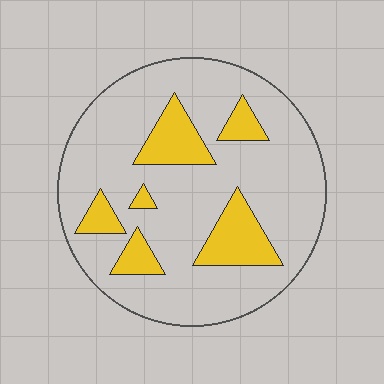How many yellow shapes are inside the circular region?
6.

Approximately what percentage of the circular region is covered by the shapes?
Approximately 20%.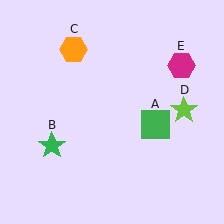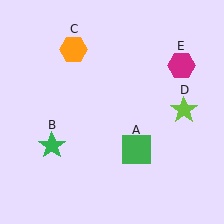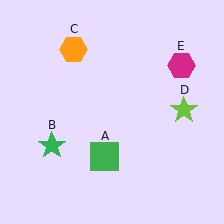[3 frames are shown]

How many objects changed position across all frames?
1 object changed position: green square (object A).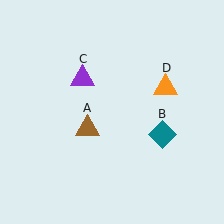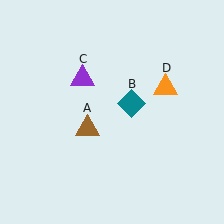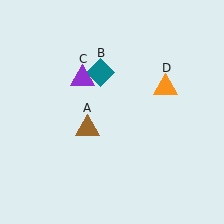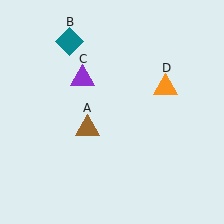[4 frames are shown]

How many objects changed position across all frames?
1 object changed position: teal diamond (object B).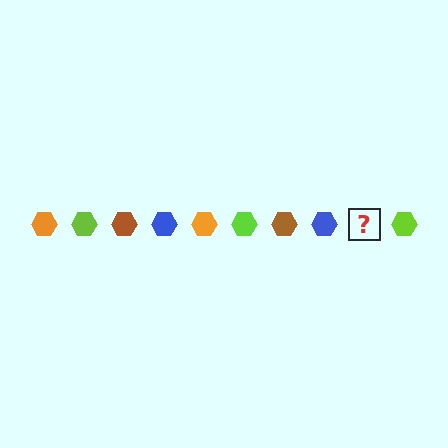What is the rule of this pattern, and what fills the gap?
The rule is that the pattern cycles through orange, lime, brown, blue hexagons. The gap should be filled with an orange hexagon.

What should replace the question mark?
The question mark should be replaced with an orange hexagon.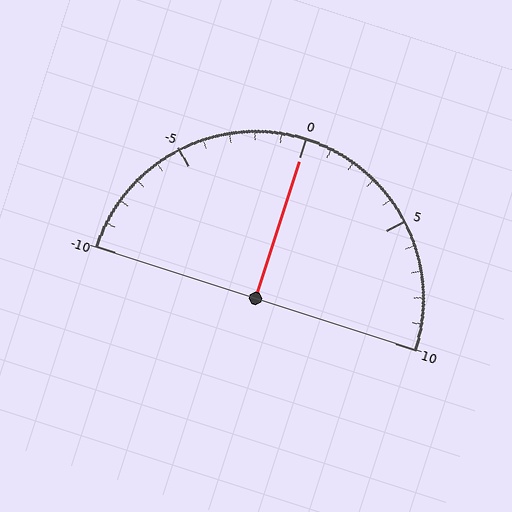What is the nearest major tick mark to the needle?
The nearest major tick mark is 0.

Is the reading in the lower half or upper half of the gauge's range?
The reading is in the upper half of the range (-10 to 10).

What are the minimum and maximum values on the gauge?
The gauge ranges from -10 to 10.